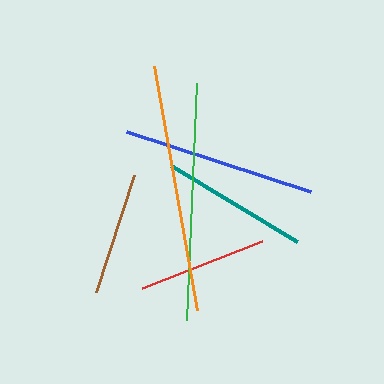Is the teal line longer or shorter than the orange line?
The orange line is longer than the teal line.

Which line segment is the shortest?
The brown line is the shortest at approximately 123 pixels.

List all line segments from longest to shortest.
From longest to shortest: orange, green, blue, teal, red, brown.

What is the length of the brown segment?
The brown segment is approximately 123 pixels long.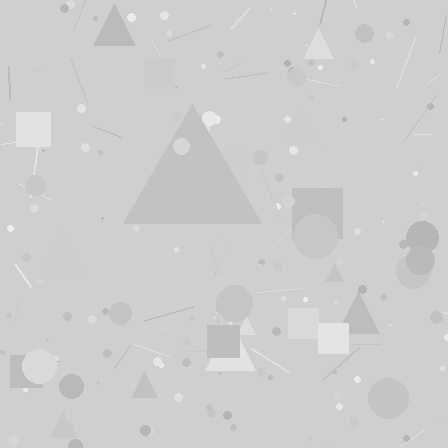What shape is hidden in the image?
A triangle is hidden in the image.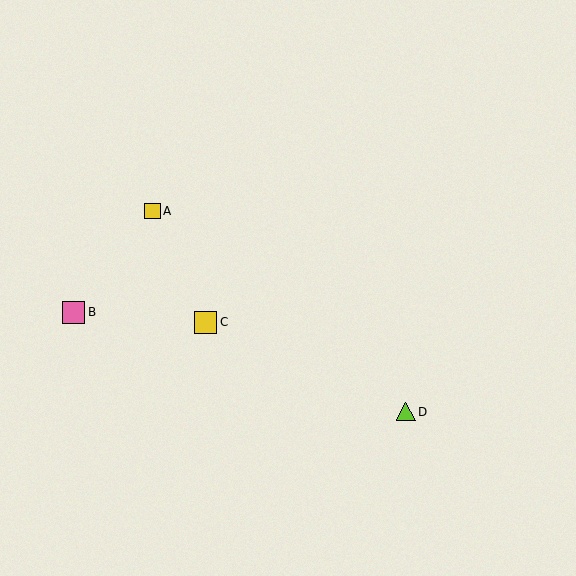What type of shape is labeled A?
Shape A is a yellow square.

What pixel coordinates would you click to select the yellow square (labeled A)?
Click at (153, 211) to select the yellow square A.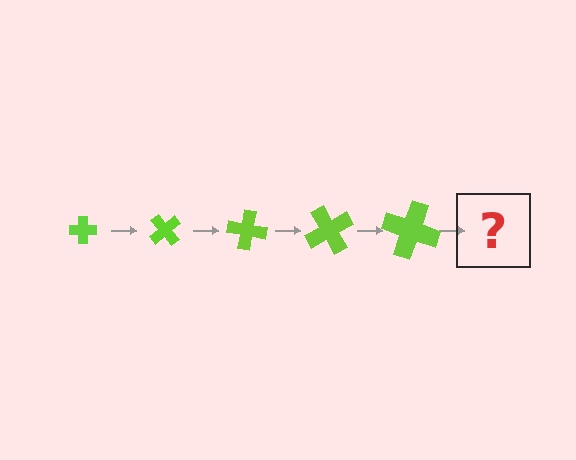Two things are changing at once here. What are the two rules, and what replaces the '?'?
The two rules are that the cross grows larger each step and it rotates 50 degrees each step. The '?' should be a cross, larger than the previous one and rotated 250 degrees from the start.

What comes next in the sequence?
The next element should be a cross, larger than the previous one and rotated 250 degrees from the start.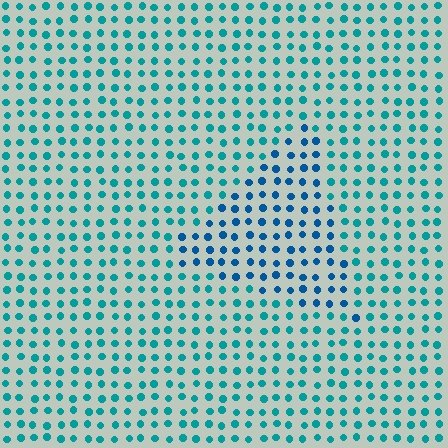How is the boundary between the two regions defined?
The boundary is defined purely by a slight shift in hue (about 28 degrees). Spacing, size, and orientation are identical on both sides.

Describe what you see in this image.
The image is filled with small teal elements in a uniform arrangement. A triangle-shaped region is visible where the elements are tinted to a slightly different hue, forming a subtle color boundary.